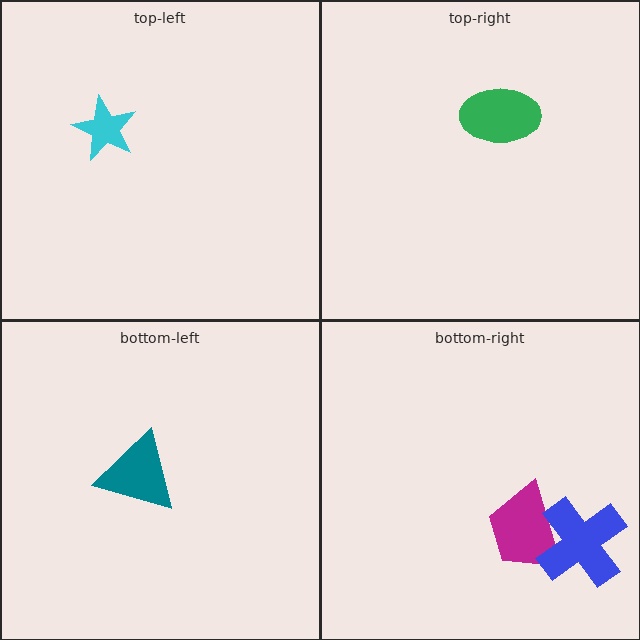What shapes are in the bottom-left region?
The teal triangle.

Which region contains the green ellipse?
The top-right region.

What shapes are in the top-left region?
The cyan star.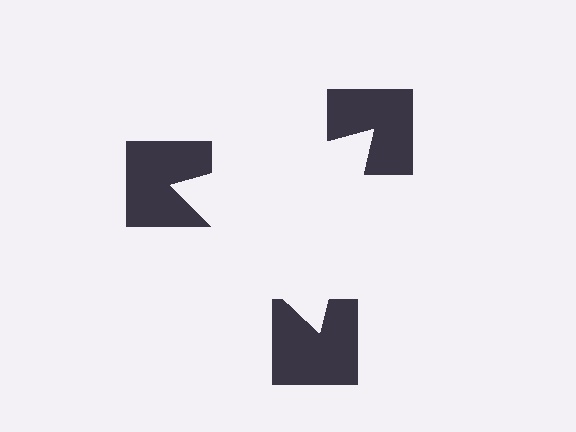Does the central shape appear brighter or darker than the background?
It typically appears slightly brighter than the background, even though no actual brightness change is drawn.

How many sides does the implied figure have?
3 sides.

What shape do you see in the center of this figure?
An illusory triangle — its edges are inferred from the aligned wedge cuts in the notched squares, not physically drawn.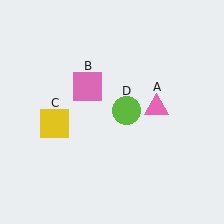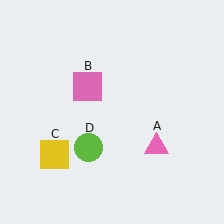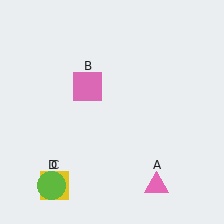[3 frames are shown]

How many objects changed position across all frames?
3 objects changed position: pink triangle (object A), yellow square (object C), lime circle (object D).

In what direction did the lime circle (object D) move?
The lime circle (object D) moved down and to the left.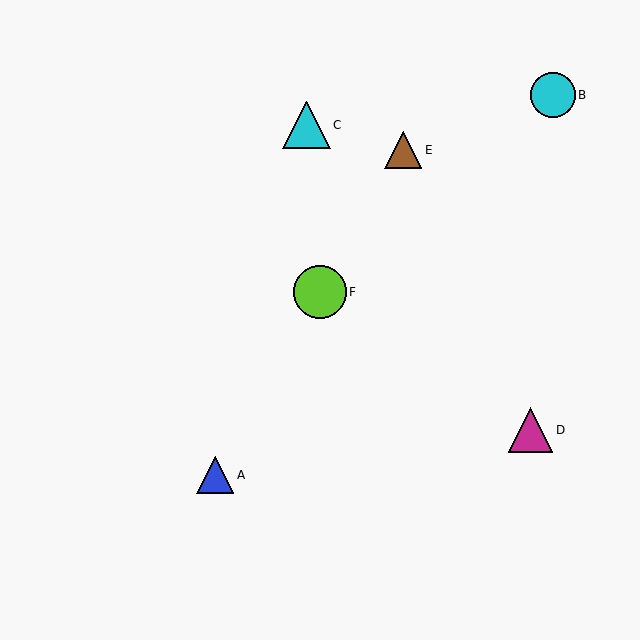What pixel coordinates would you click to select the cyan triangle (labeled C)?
Click at (307, 125) to select the cyan triangle C.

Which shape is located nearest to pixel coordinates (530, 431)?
The magenta triangle (labeled D) at (531, 430) is nearest to that location.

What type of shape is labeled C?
Shape C is a cyan triangle.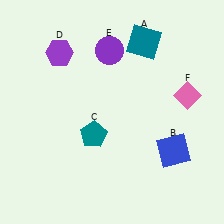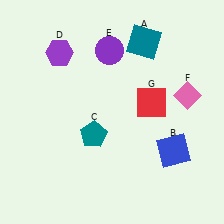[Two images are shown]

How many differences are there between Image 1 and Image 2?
There is 1 difference between the two images.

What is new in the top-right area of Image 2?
A red square (G) was added in the top-right area of Image 2.